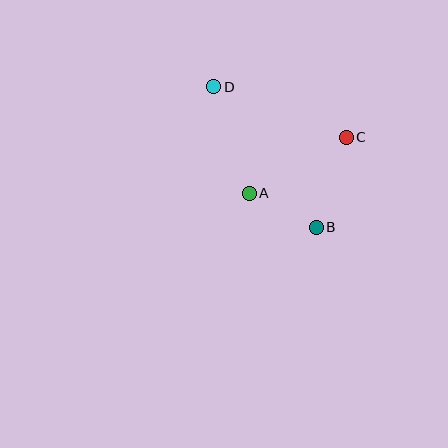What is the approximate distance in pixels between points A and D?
The distance between A and D is approximately 112 pixels.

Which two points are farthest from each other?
Points B and D are farthest from each other.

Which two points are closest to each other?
Points A and B are closest to each other.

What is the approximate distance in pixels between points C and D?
The distance between C and D is approximately 142 pixels.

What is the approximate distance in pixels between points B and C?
The distance between B and C is approximately 95 pixels.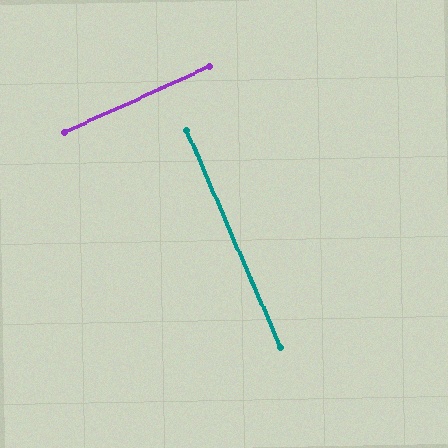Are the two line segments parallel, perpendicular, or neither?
Perpendicular — they meet at approximately 89°.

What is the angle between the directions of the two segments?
Approximately 89 degrees.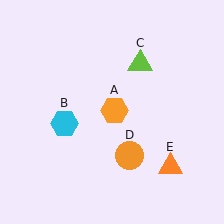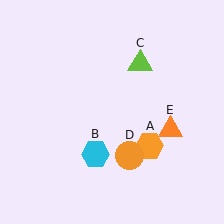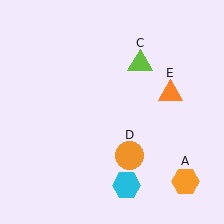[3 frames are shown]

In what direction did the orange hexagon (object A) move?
The orange hexagon (object A) moved down and to the right.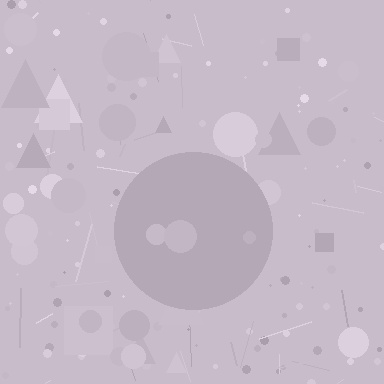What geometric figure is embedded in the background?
A circle is embedded in the background.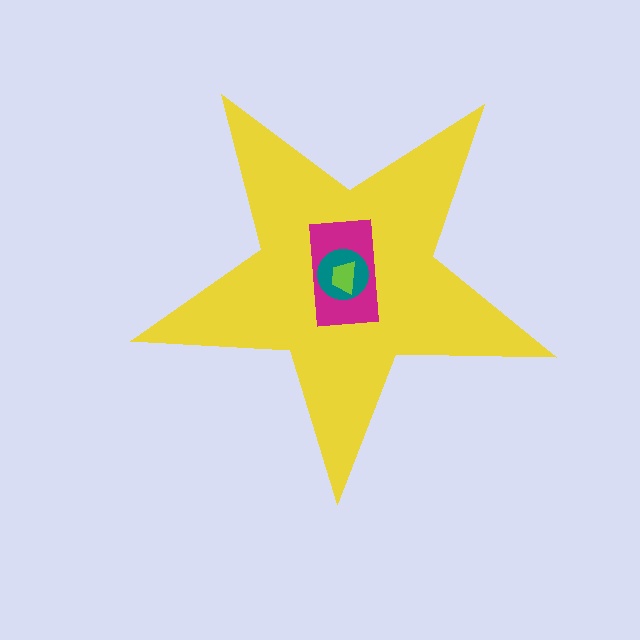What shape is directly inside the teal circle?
The lime trapezoid.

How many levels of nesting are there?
4.